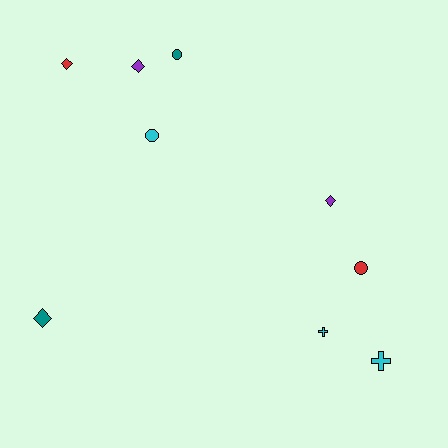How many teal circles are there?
There is 1 teal circle.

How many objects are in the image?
There are 9 objects.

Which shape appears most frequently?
Diamond, with 4 objects.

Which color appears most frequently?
Cyan, with 3 objects.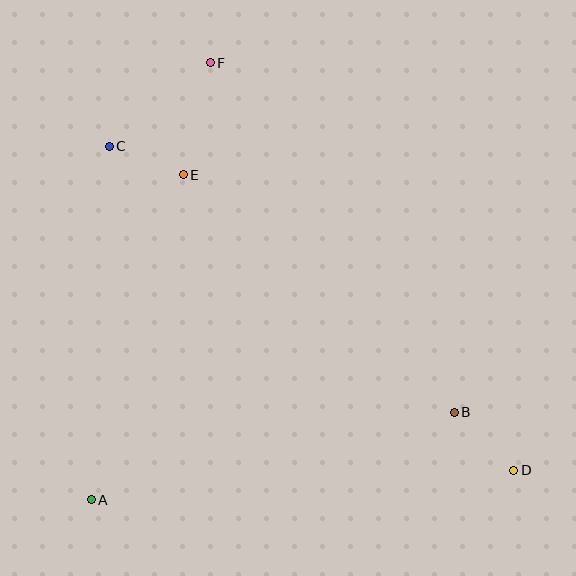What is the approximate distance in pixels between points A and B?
The distance between A and B is approximately 373 pixels.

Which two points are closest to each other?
Points C and E are closest to each other.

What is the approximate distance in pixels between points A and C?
The distance between A and C is approximately 354 pixels.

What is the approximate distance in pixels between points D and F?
The distance between D and F is approximately 508 pixels.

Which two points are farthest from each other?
Points C and D are farthest from each other.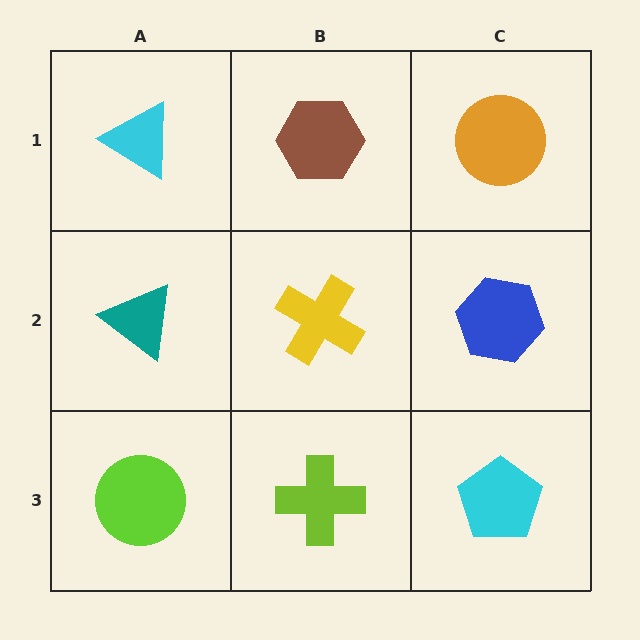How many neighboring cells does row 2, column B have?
4.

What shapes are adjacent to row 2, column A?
A cyan triangle (row 1, column A), a lime circle (row 3, column A), a yellow cross (row 2, column B).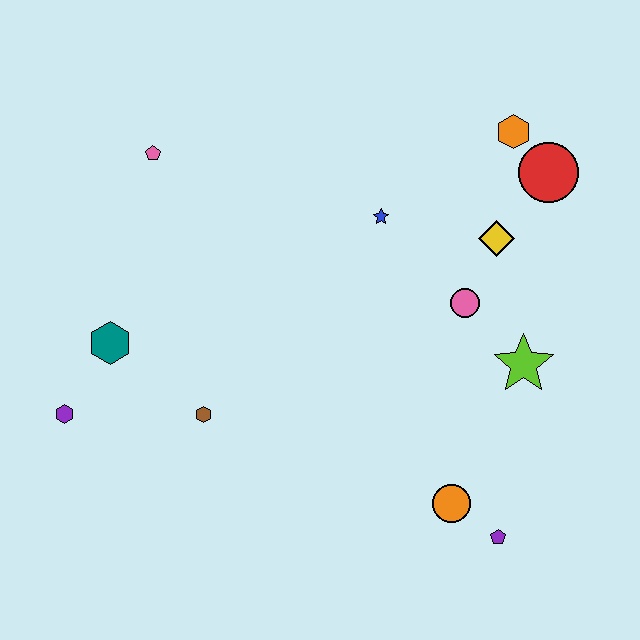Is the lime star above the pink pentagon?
No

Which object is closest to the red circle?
The orange hexagon is closest to the red circle.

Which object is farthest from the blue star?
The purple hexagon is farthest from the blue star.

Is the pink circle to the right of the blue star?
Yes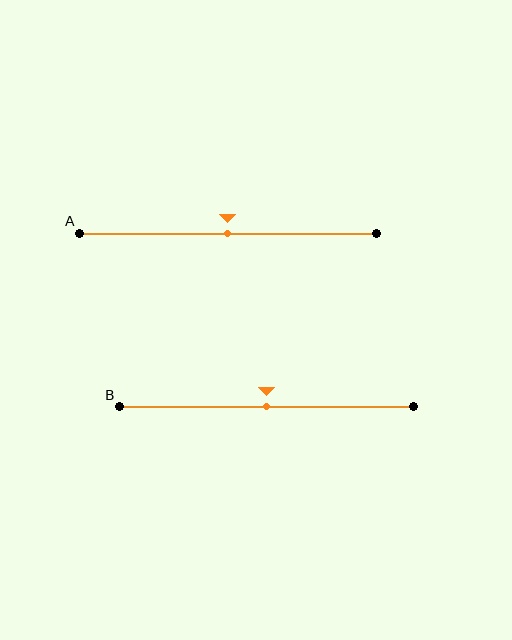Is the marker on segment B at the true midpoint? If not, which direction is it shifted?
Yes, the marker on segment B is at the true midpoint.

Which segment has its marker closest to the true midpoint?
Segment A has its marker closest to the true midpoint.